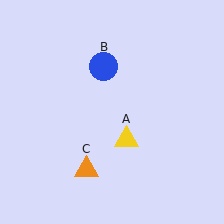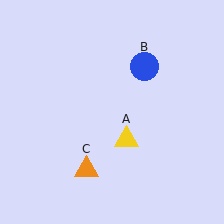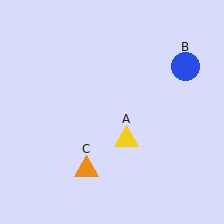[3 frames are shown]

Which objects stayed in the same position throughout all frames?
Yellow triangle (object A) and orange triangle (object C) remained stationary.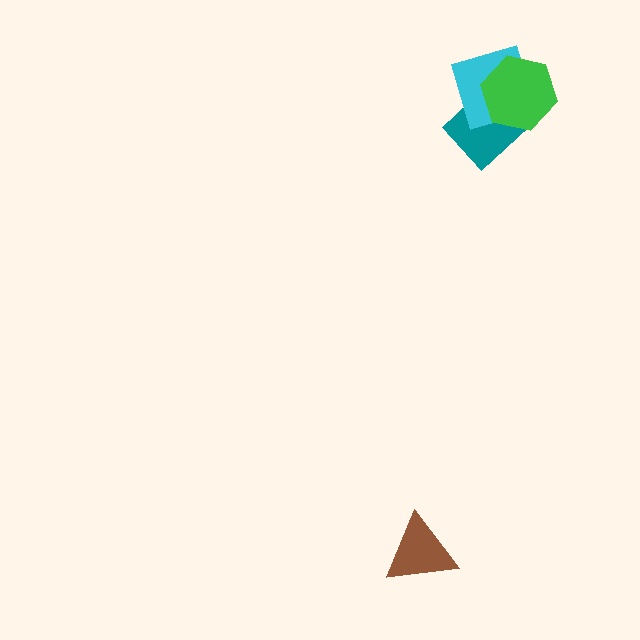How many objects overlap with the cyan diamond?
2 objects overlap with the cyan diamond.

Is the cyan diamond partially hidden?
Yes, it is partially covered by another shape.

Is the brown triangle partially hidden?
No, no other shape covers it.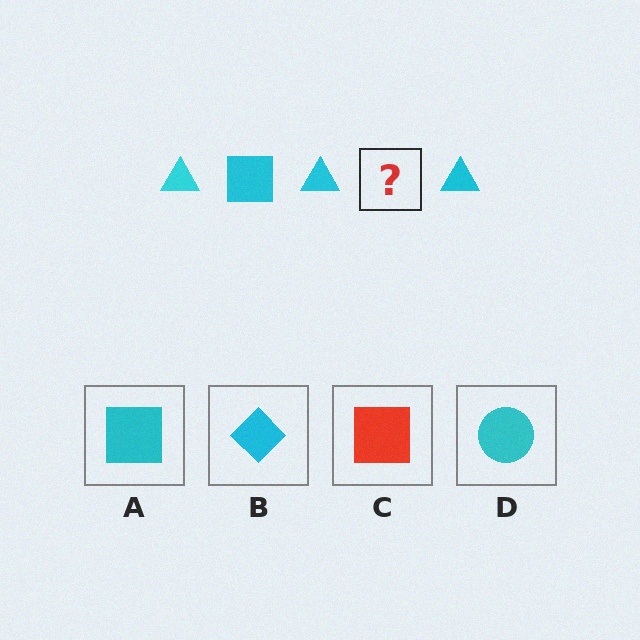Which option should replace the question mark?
Option A.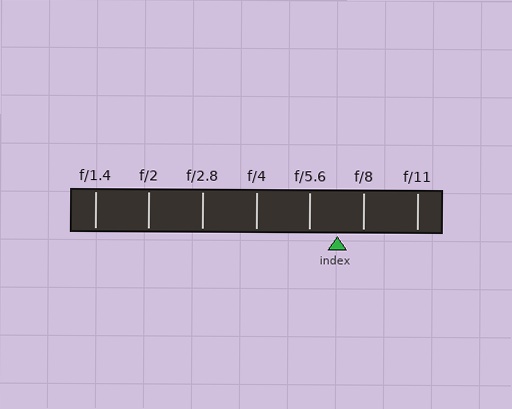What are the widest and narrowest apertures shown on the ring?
The widest aperture shown is f/1.4 and the narrowest is f/11.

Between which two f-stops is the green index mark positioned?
The index mark is between f/5.6 and f/8.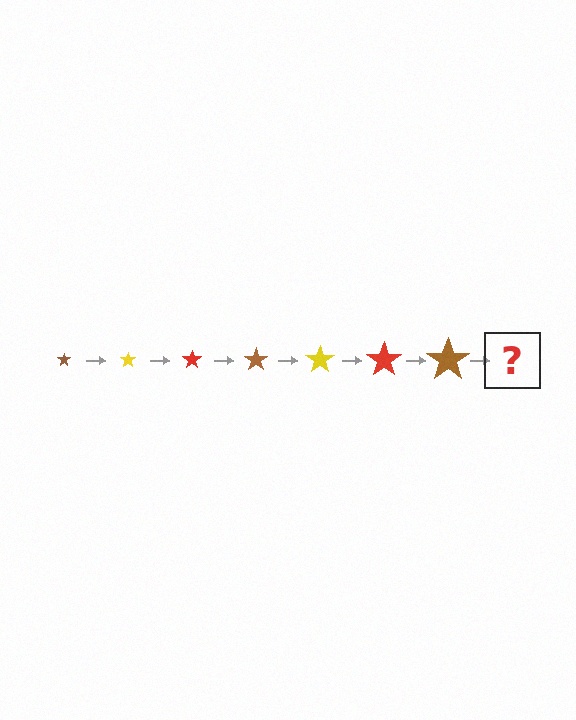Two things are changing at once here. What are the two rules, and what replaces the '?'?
The two rules are that the star grows larger each step and the color cycles through brown, yellow, and red. The '?' should be a yellow star, larger than the previous one.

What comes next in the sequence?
The next element should be a yellow star, larger than the previous one.